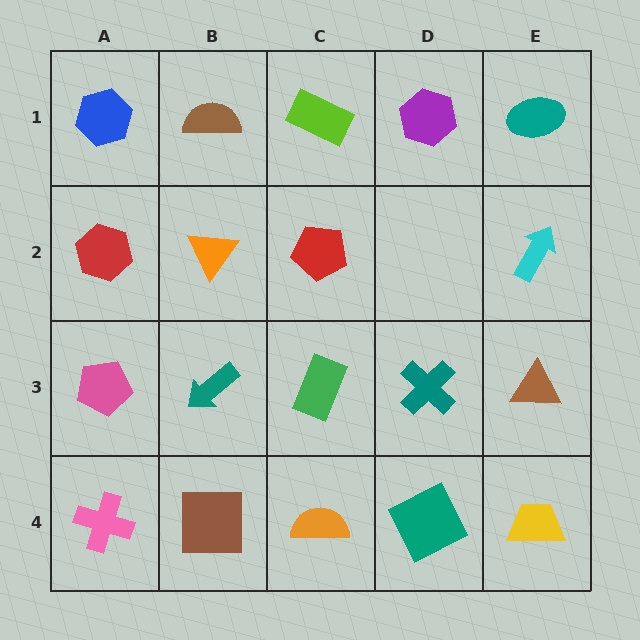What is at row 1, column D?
A purple hexagon.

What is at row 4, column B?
A brown square.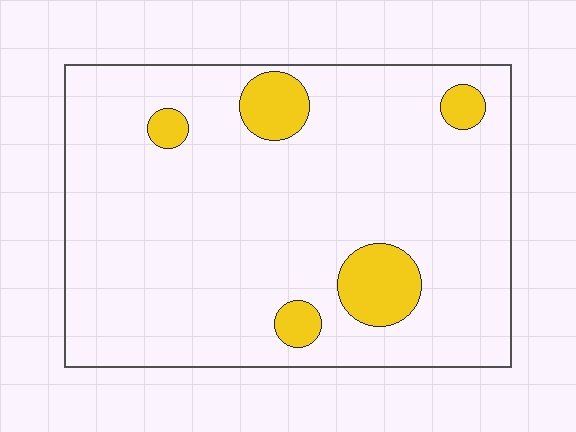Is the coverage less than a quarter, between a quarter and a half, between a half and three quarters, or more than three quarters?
Less than a quarter.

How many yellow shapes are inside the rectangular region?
5.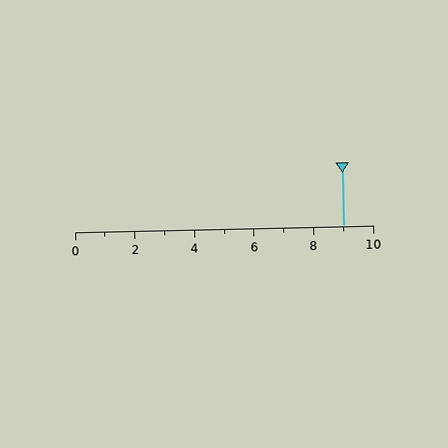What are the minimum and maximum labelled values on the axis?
The axis runs from 0 to 10.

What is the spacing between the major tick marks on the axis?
The major ticks are spaced 2 apart.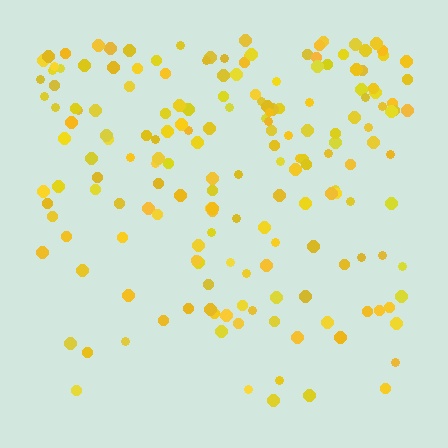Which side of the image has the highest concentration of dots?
The top.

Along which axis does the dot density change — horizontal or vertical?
Vertical.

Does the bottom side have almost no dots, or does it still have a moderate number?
Still a moderate number, just noticeably fewer than the top.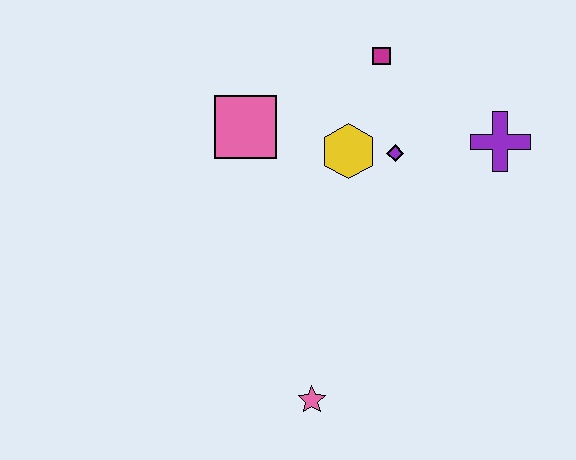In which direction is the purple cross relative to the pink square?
The purple cross is to the right of the pink square.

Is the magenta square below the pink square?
No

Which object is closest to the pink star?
The yellow hexagon is closest to the pink star.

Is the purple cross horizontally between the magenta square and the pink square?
No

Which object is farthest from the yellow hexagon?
The pink star is farthest from the yellow hexagon.